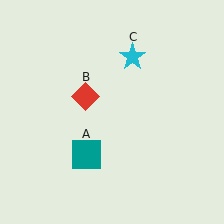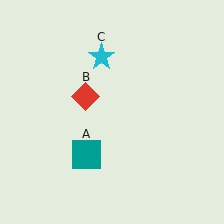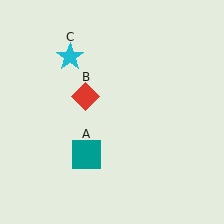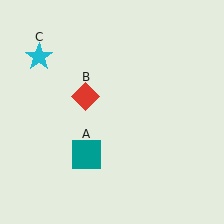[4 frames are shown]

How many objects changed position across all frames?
1 object changed position: cyan star (object C).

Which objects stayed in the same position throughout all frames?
Teal square (object A) and red diamond (object B) remained stationary.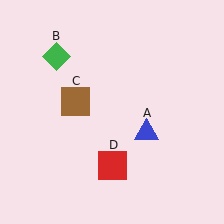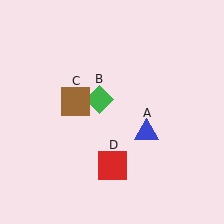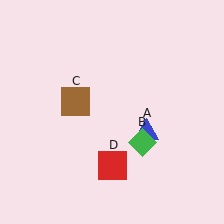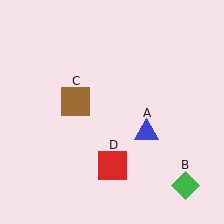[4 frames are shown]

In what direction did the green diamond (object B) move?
The green diamond (object B) moved down and to the right.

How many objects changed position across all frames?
1 object changed position: green diamond (object B).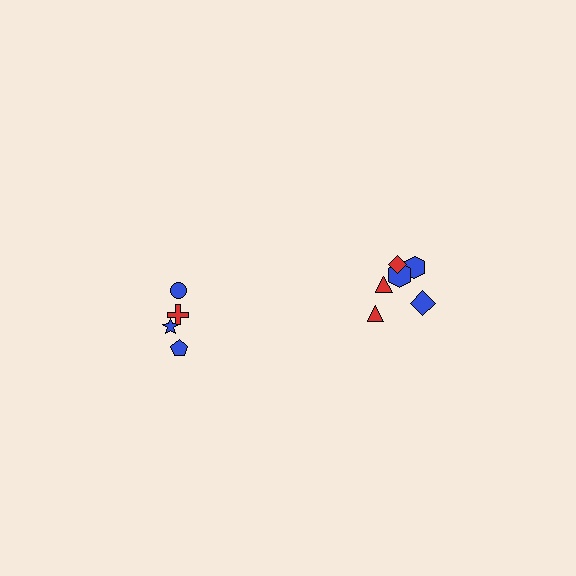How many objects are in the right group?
There are 6 objects.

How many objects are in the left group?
There are 4 objects.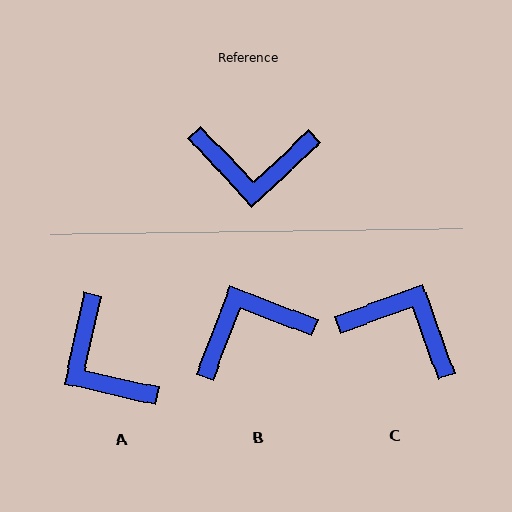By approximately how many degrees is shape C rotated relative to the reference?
Approximately 156 degrees counter-clockwise.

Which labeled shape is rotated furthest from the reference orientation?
C, about 156 degrees away.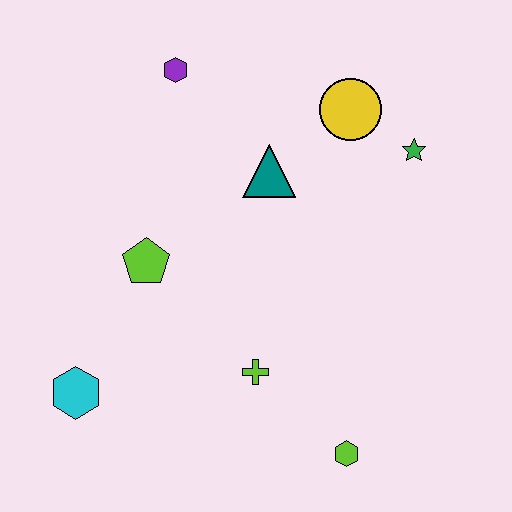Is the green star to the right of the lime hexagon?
Yes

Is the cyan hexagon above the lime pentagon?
No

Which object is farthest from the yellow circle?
The cyan hexagon is farthest from the yellow circle.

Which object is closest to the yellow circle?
The green star is closest to the yellow circle.